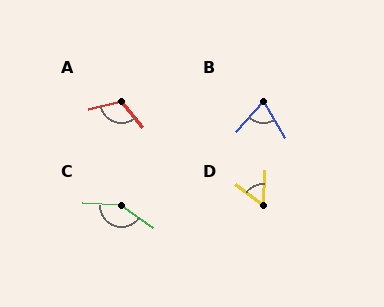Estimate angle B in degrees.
Approximately 72 degrees.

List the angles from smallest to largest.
D (55°), B (72°), A (117°), C (147°).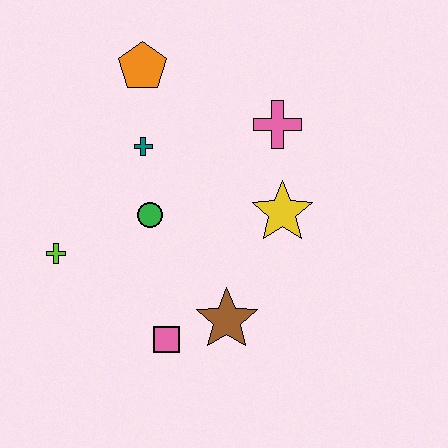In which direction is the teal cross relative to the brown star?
The teal cross is above the brown star.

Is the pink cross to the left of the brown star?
No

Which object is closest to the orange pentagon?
The teal cross is closest to the orange pentagon.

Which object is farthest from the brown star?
The orange pentagon is farthest from the brown star.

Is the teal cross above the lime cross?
Yes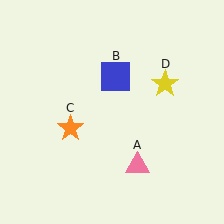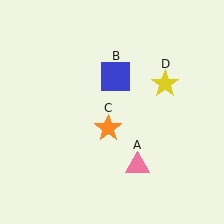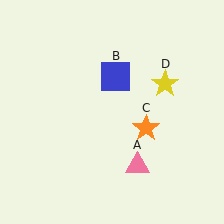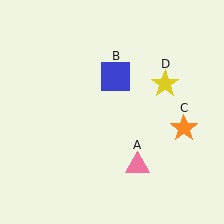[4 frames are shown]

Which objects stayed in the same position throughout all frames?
Pink triangle (object A) and blue square (object B) and yellow star (object D) remained stationary.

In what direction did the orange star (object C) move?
The orange star (object C) moved right.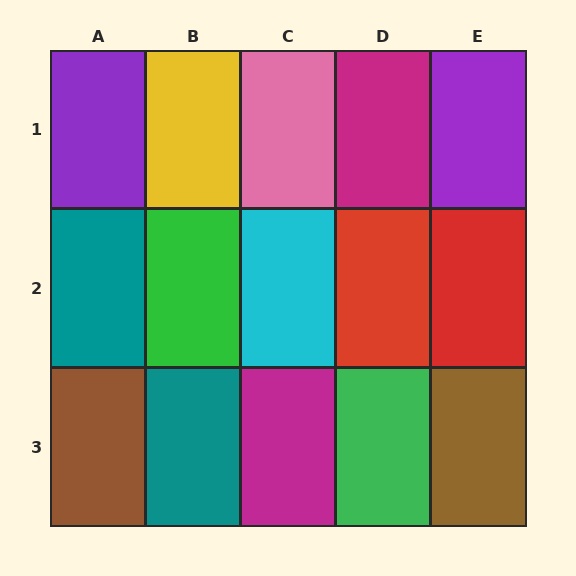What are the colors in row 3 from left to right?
Brown, teal, magenta, green, brown.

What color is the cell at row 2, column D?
Red.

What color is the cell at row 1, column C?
Pink.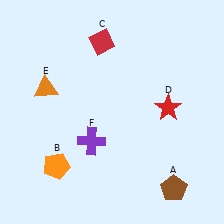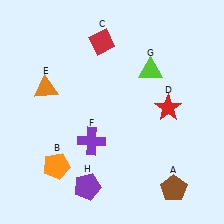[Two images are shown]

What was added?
A lime triangle (G), a purple pentagon (H) were added in Image 2.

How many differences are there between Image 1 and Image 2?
There are 2 differences between the two images.